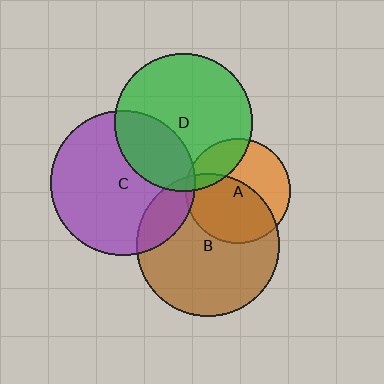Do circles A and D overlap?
Yes.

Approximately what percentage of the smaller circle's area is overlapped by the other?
Approximately 20%.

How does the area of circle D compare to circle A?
Approximately 1.7 times.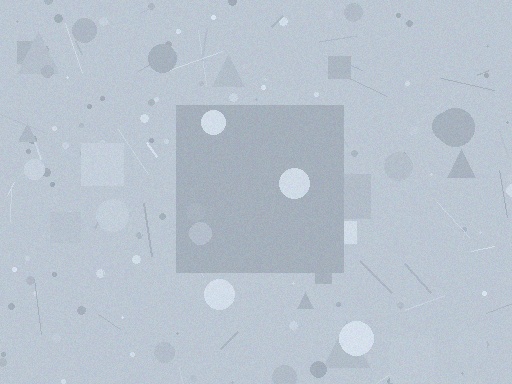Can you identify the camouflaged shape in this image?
The camouflaged shape is a square.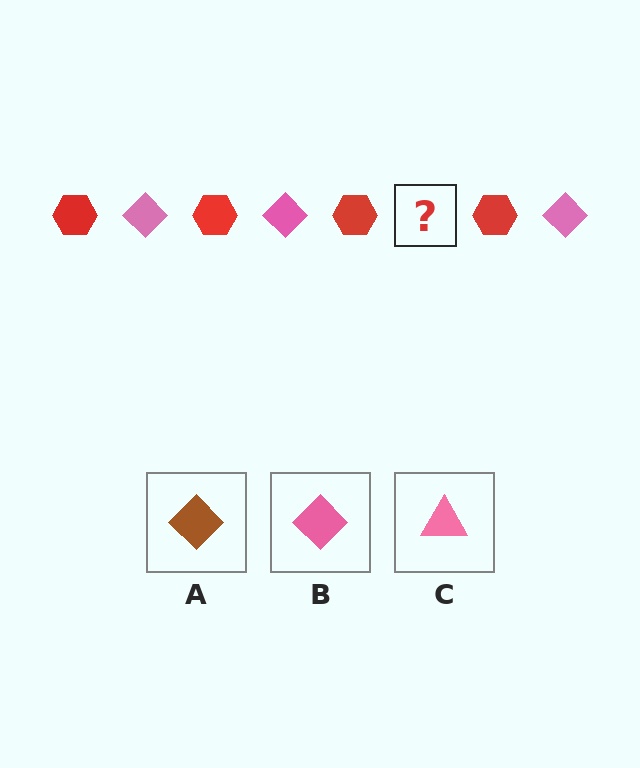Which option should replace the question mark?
Option B.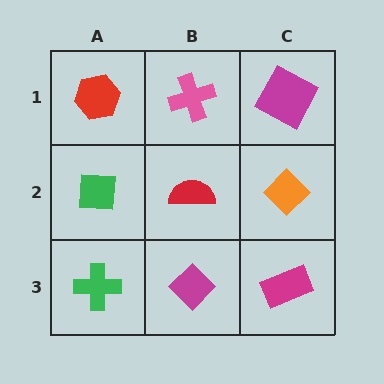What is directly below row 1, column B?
A red semicircle.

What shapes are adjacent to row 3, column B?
A red semicircle (row 2, column B), a green cross (row 3, column A), a magenta rectangle (row 3, column C).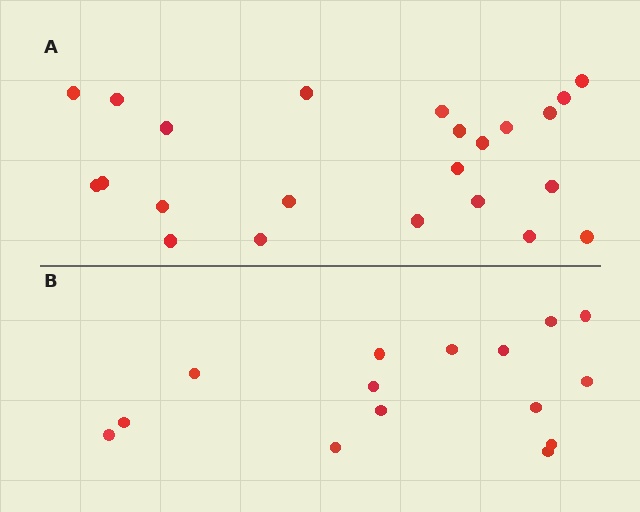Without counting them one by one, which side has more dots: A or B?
Region A (the top region) has more dots.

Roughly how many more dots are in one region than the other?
Region A has roughly 8 or so more dots than region B.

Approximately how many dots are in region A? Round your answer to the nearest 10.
About 20 dots. (The exact count is 23, which rounds to 20.)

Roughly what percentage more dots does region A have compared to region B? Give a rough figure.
About 55% more.